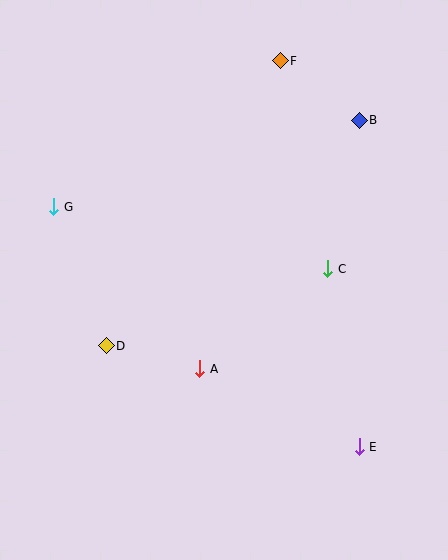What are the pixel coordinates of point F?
Point F is at (280, 61).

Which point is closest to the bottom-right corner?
Point E is closest to the bottom-right corner.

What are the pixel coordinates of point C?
Point C is at (328, 269).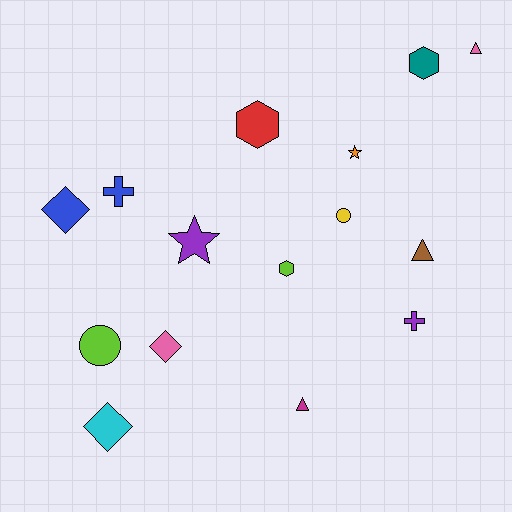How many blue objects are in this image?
There are 2 blue objects.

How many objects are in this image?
There are 15 objects.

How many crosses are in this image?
There are 2 crosses.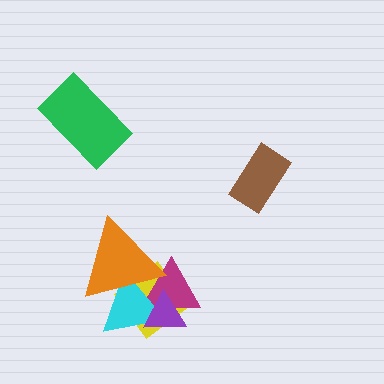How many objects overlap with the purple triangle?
3 objects overlap with the purple triangle.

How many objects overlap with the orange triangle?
3 objects overlap with the orange triangle.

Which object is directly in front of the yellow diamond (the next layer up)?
The magenta triangle is directly in front of the yellow diamond.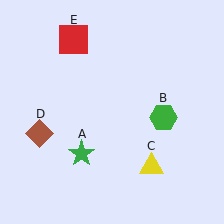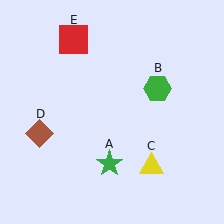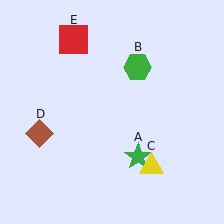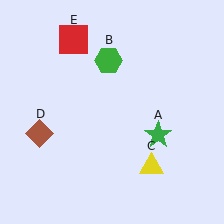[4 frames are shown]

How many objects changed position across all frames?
2 objects changed position: green star (object A), green hexagon (object B).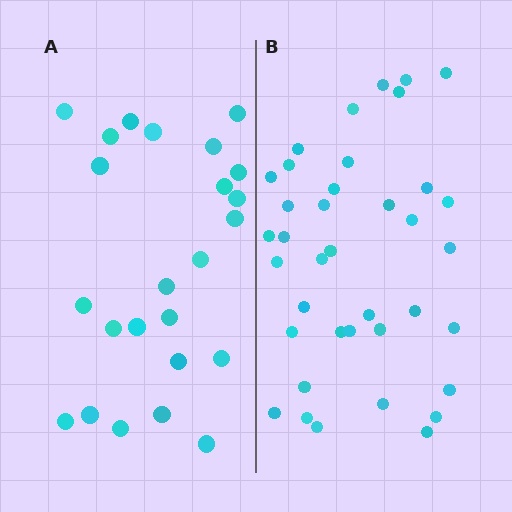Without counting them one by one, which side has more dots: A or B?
Region B (the right region) has more dots.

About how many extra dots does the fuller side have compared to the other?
Region B has approximately 15 more dots than region A.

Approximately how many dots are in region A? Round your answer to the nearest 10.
About 20 dots. (The exact count is 24, which rounds to 20.)